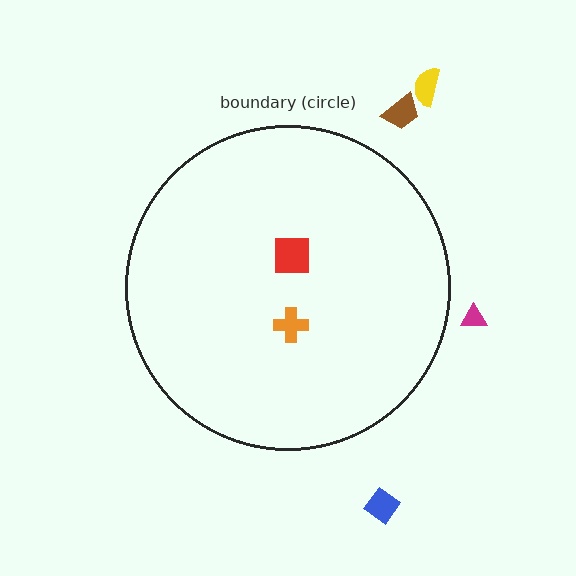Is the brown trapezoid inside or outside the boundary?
Outside.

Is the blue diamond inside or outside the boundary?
Outside.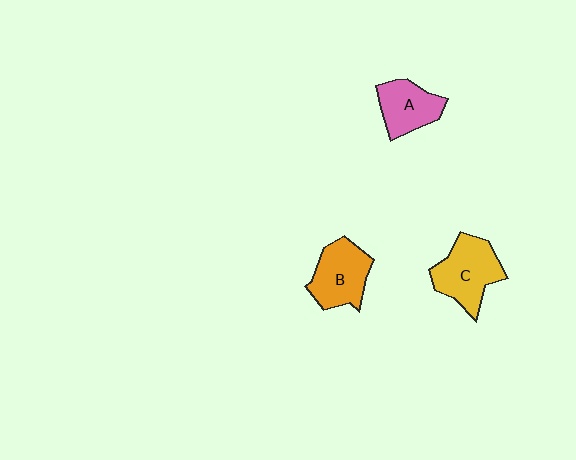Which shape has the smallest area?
Shape A (pink).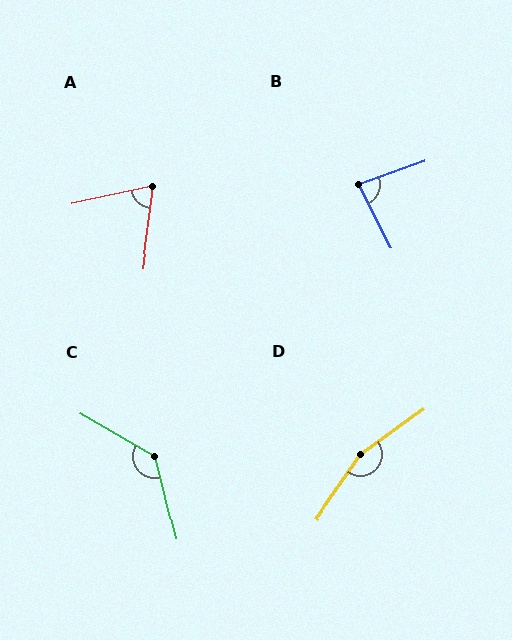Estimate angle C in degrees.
Approximately 133 degrees.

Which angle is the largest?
D, at approximately 161 degrees.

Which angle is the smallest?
A, at approximately 71 degrees.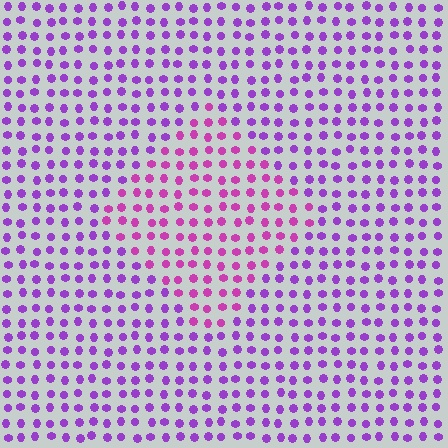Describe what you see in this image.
The image is filled with small purple elements in a uniform arrangement. A diamond-shaped region is visible where the elements are tinted to a slightly different hue, forming a subtle color boundary.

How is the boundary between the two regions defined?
The boundary is defined purely by a slight shift in hue (about 32 degrees). Spacing, size, and orientation are identical on both sides.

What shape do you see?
I see a diamond.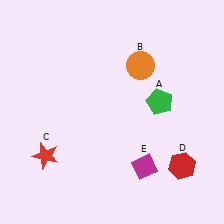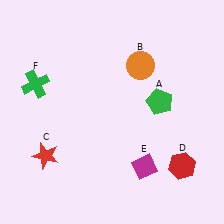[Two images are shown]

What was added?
A green cross (F) was added in Image 2.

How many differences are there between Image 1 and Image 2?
There is 1 difference between the two images.